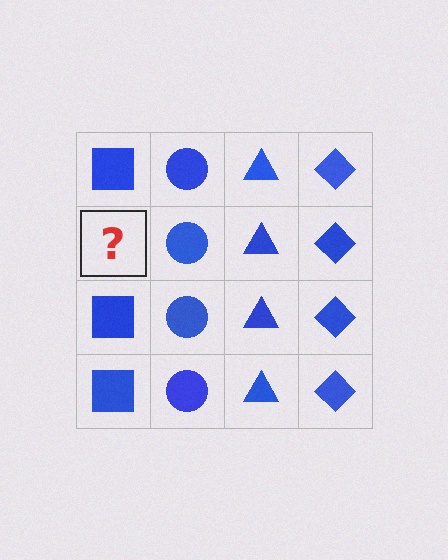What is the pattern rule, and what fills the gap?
The rule is that each column has a consistent shape. The gap should be filled with a blue square.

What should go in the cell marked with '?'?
The missing cell should contain a blue square.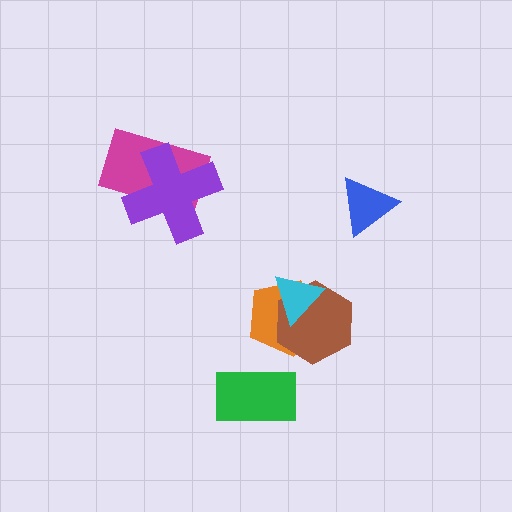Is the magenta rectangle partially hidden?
Yes, it is partially covered by another shape.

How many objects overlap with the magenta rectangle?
1 object overlaps with the magenta rectangle.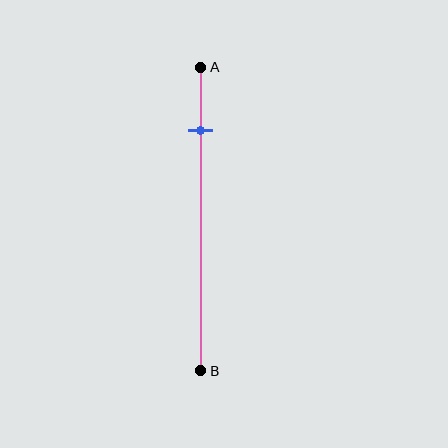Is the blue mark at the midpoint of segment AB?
No, the mark is at about 20% from A, not at the 50% midpoint.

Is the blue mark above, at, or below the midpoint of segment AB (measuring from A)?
The blue mark is above the midpoint of segment AB.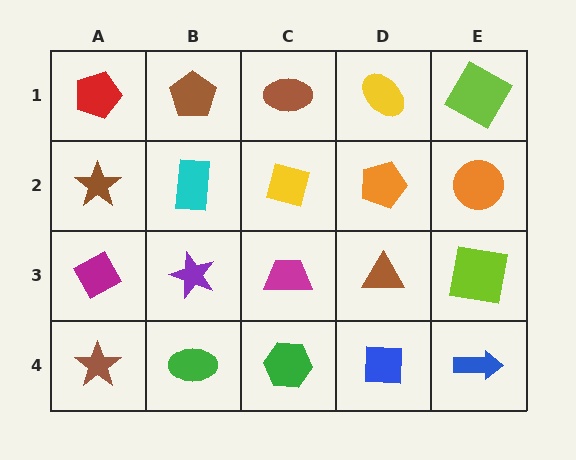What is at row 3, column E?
A lime square.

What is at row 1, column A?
A red pentagon.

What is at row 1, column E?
A lime square.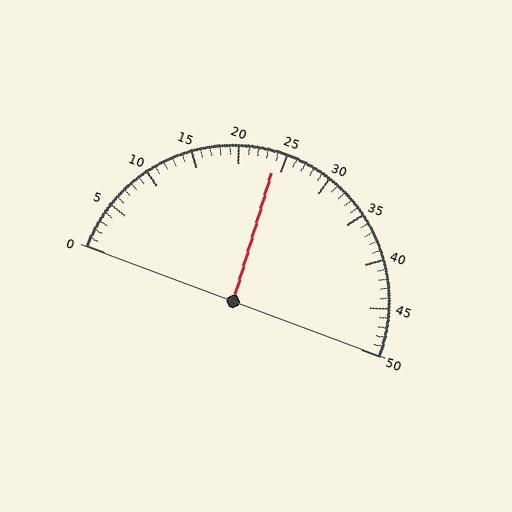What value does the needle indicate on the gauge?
The needle indicates approximately 24.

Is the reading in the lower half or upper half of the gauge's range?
The reading is in the lower half of the range (0 to 50).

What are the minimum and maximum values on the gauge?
The gauge ranges from 0 to 50.